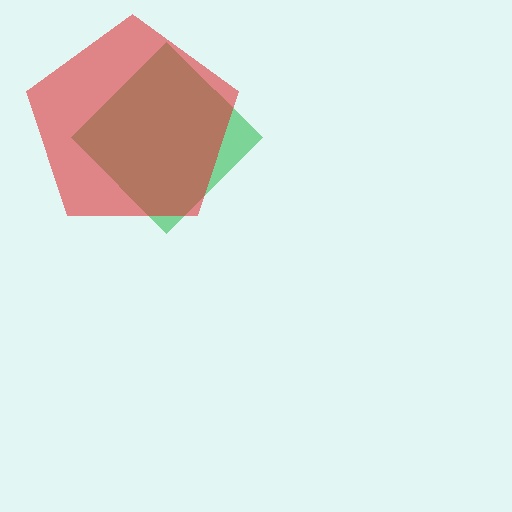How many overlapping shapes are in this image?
There are 2 overlapping shapes in the image.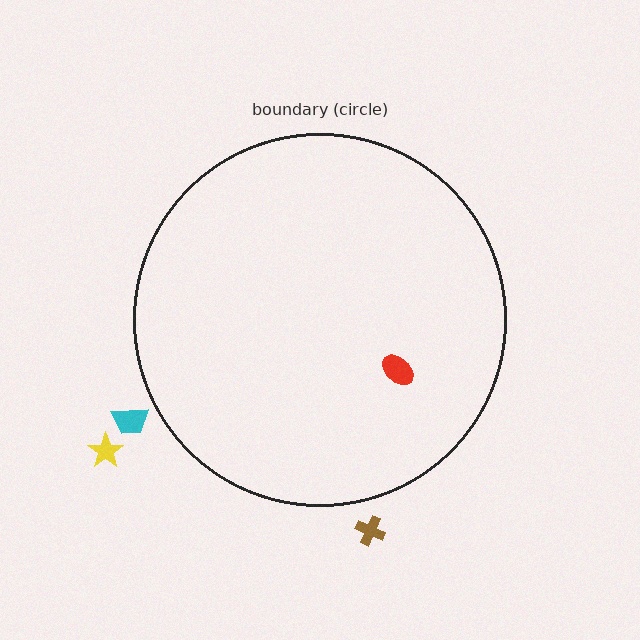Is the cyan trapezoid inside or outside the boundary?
Outside.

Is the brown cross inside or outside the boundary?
Outside.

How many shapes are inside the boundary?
1 inside, 3 outside.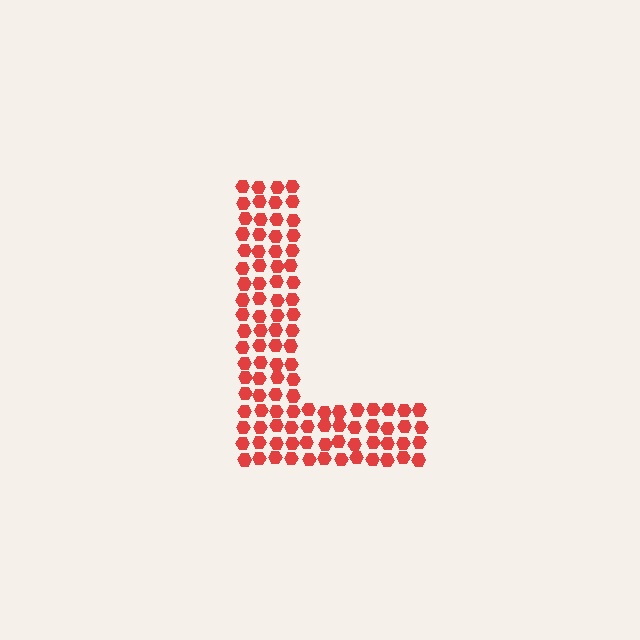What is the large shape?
The large shape is the letter L.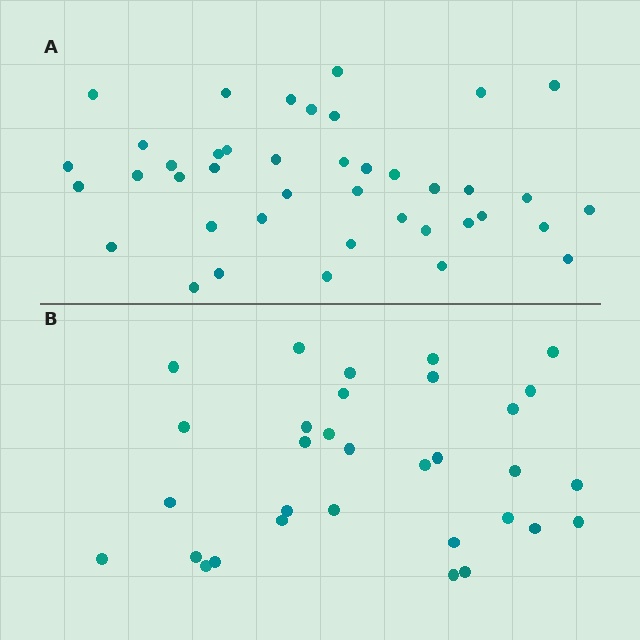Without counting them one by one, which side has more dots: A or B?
Region A (the top region) has more dots.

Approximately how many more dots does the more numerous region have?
Region A has roughly 8 or so more dots than region B.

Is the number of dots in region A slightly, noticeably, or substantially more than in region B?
Region A has noticeably more, but not dramatically so. The ratio is roughly 1.3 to 1.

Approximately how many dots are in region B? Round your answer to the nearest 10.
About 30 dots. (The exact count is 32, which rounds to 30.)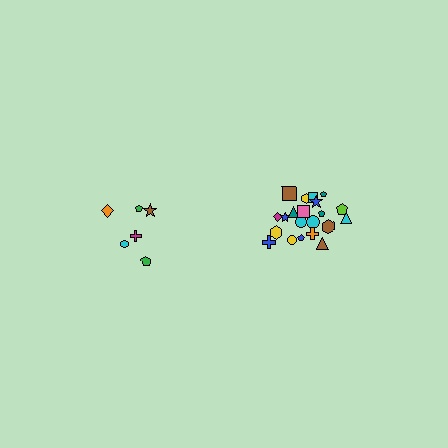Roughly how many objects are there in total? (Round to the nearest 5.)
Roughly 30 objects in total.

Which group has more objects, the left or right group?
The right group.